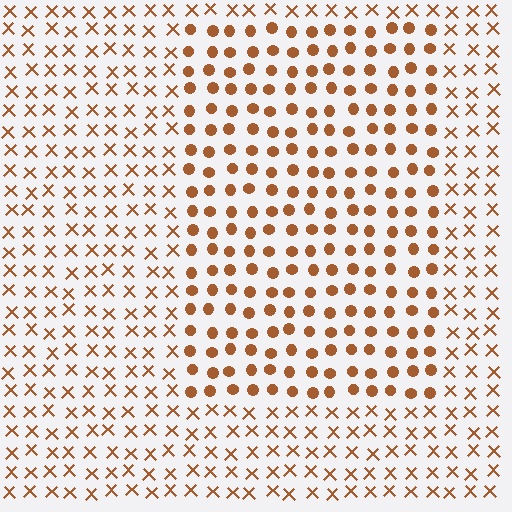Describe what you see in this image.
The image is filled with small brown elements arranged in a uniform grid. A rectangle-shaped region contains circles, while the surrounding area contains X marks. The boundary is defined purely by the change in element shape.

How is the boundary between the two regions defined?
The boundary is defined by a change in element shape: circles inside vs. X marks outside. All elements share the same color and spacing.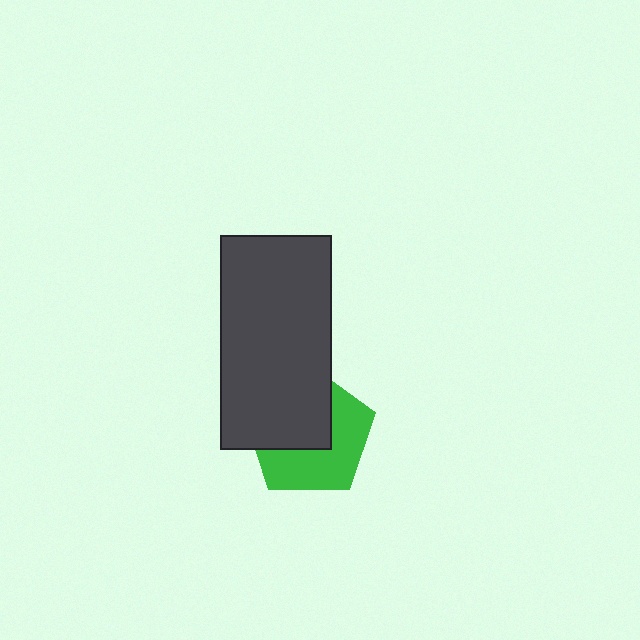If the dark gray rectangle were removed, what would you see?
You would see the complete green pentagon.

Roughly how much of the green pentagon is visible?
About half of it is visible (roughly 52%).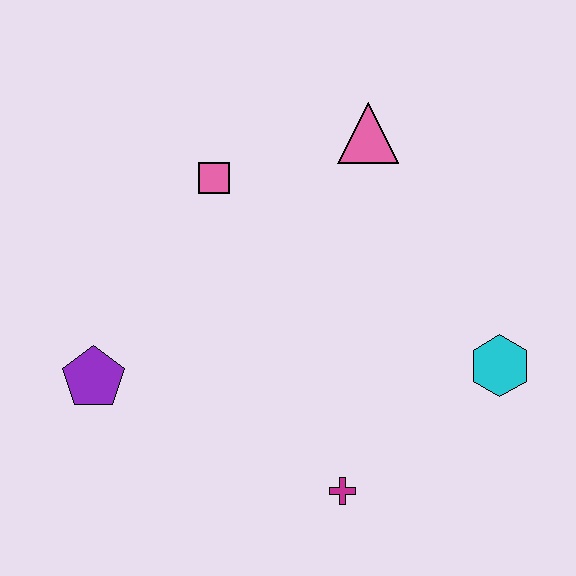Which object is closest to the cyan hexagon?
The magenta cross is closest to the cyan hexagon.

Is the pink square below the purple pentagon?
No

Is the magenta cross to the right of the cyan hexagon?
No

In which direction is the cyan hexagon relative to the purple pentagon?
The cyan hexagon is to the right of the purple pentagon.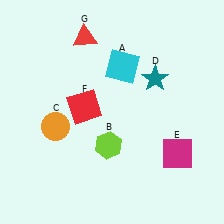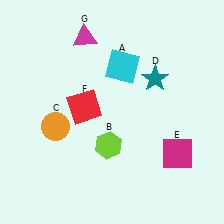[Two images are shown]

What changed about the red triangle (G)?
In Image 1, G is red. In Image 2, it changed to magenta.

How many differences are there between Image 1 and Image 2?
There is 1 difference between the two images.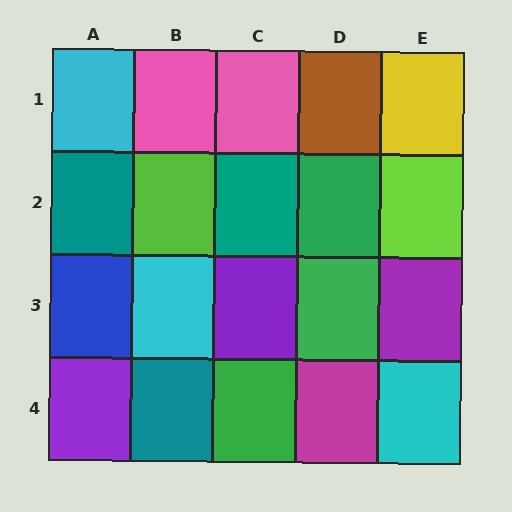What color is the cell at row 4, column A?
Purple.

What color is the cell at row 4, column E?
Cyan.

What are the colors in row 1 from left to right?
Cyan, pink, pink, brown, yellow.